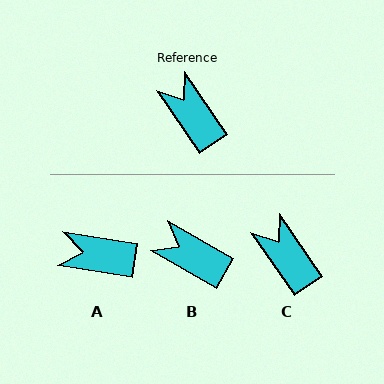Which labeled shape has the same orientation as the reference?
C.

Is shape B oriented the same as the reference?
No, it is off by about 26 degrees.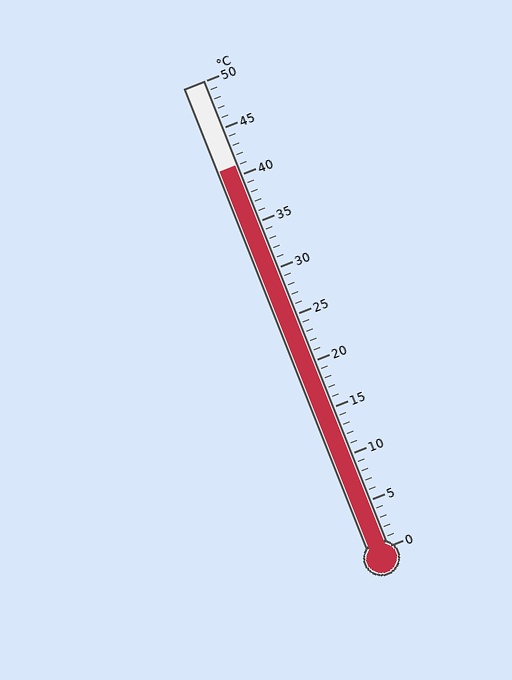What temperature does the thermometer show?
The thermometer shows approximately 41°C.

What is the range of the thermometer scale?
The thermometer scale ranges from 0°C to 50°C.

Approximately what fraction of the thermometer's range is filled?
The thermometer is filled to approximately 80% of its range.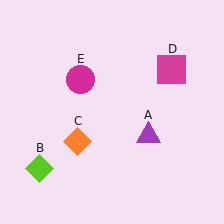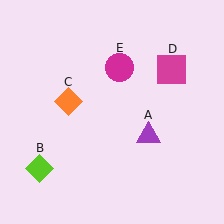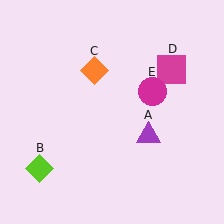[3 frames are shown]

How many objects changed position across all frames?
2 objects changed position: orange diamond (object C), magenta circle (object E).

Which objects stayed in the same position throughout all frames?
Purple triangle (object A) and lime diamond (object B) and magenta square (object D) remained stationary.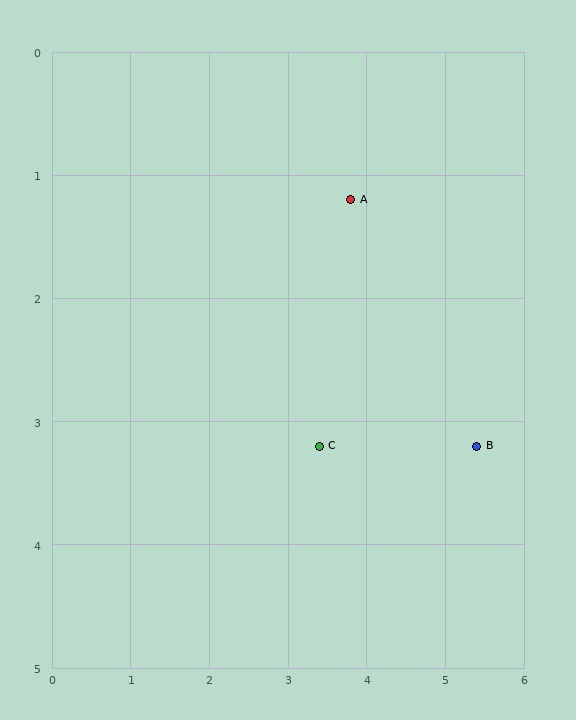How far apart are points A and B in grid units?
Points A and B are about 2.6 grid units apart.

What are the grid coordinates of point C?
Point C is at approximately (3.4, 3.2).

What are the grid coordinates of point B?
Point B is at approximately (5.4, 3.2).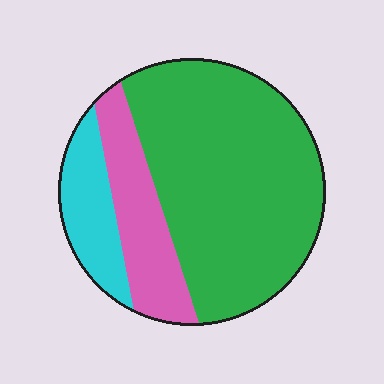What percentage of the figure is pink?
Pink takes up about one fifth (1/5) of the figure.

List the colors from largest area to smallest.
From largest to smallest: green, pink, cyan.